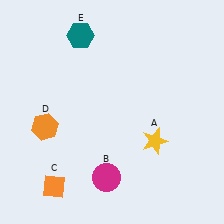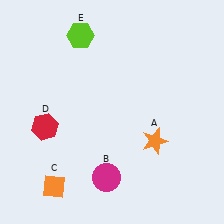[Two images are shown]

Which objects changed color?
A changed from yellow to orange. D changed from orange to red. E changed from teal to lime.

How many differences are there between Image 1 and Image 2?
There are 3 differences between the two images.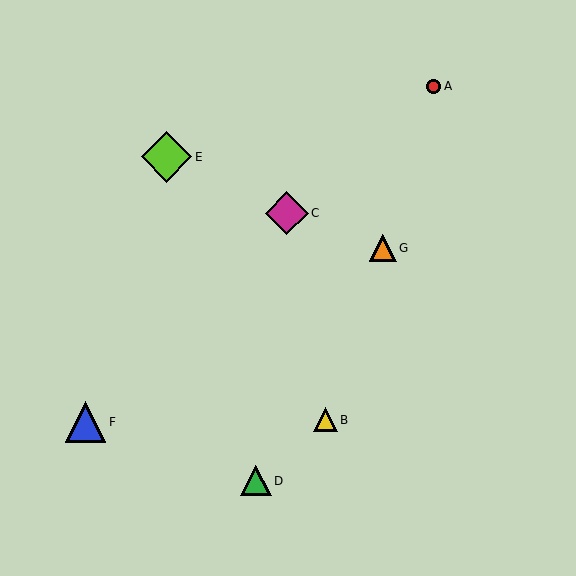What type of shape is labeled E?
Shape E is a lime diamond.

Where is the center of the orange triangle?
The center of the orange triangle is at (383, 248).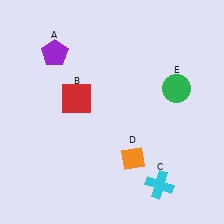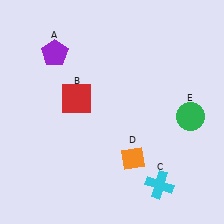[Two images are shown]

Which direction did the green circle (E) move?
The green circle (E) moved down.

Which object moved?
The green circle (E) moved down.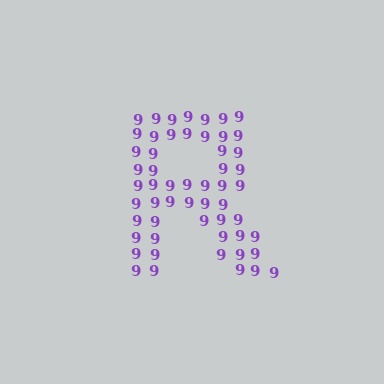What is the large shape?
The large shape is the letter R.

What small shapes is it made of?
It is made of small digit 9's.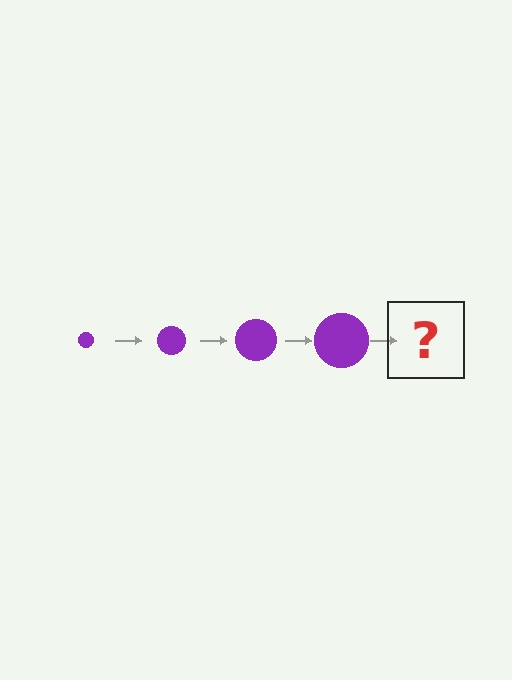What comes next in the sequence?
The next element should be a purple circle, larger than the previous one.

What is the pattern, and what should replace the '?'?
The pattern is that the circle gets progressively larger each step. The '?' should be a purple circle, larger than the previous one.